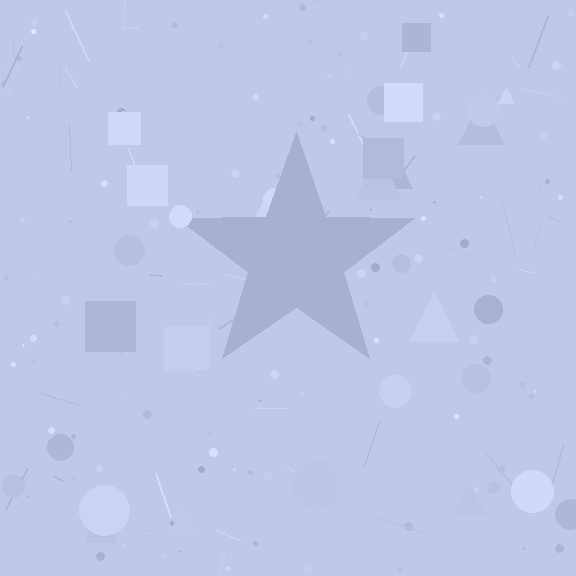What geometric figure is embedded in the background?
A star is embedded in the background.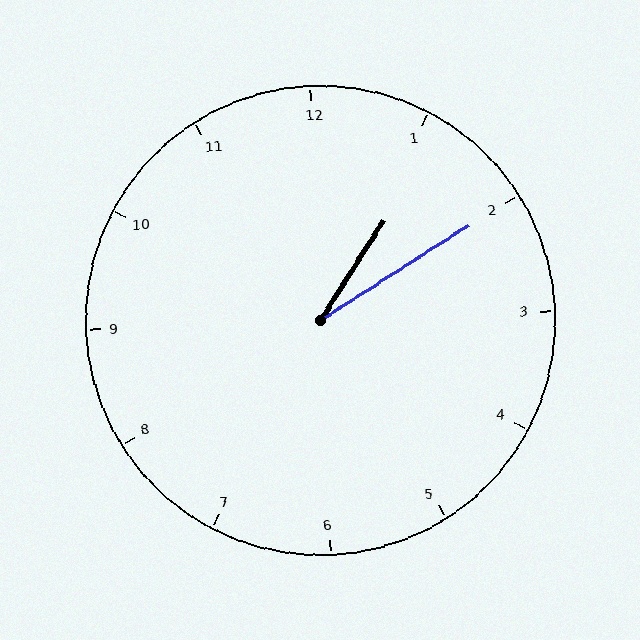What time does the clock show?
1:10.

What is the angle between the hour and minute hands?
Approximately 25 degrees.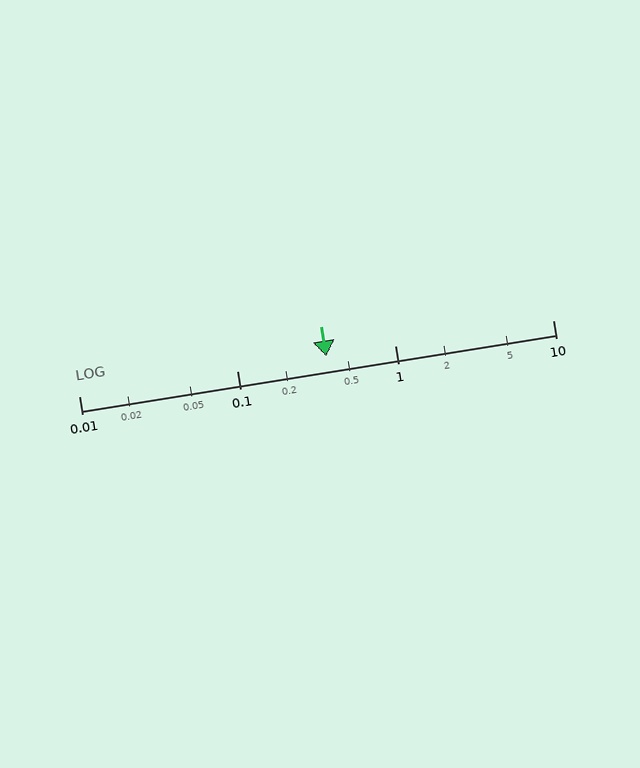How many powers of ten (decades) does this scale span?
The scale spans 3 decades, from 0.01 to 10.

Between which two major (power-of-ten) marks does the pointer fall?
The pointer is between 0.1 and 1.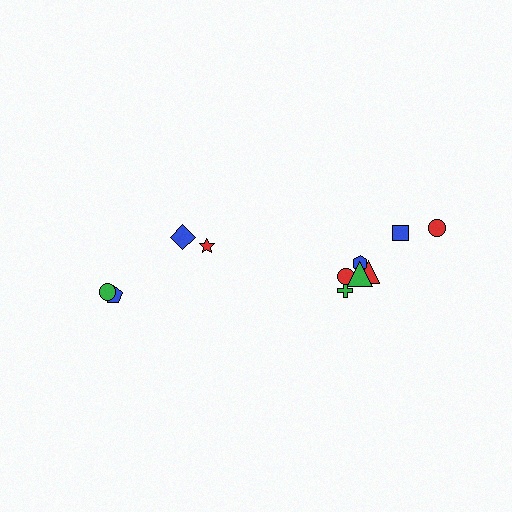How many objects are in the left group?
There are 4 objects.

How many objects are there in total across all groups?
There are 11 objects.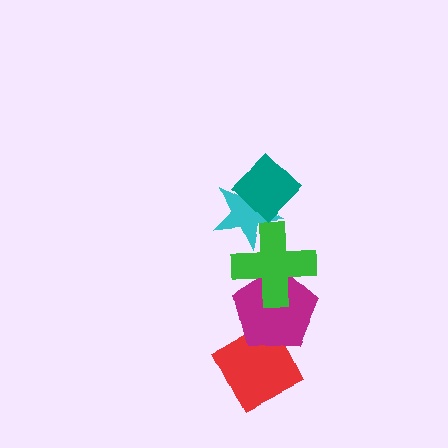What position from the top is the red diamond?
The red diamond is 5th from the top.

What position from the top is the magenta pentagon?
The magenta pentagon is 4th from the top.